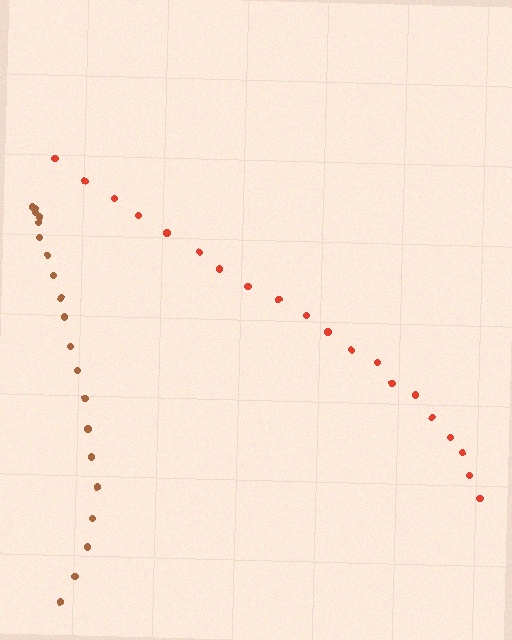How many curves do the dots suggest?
There are 2 distinct paths.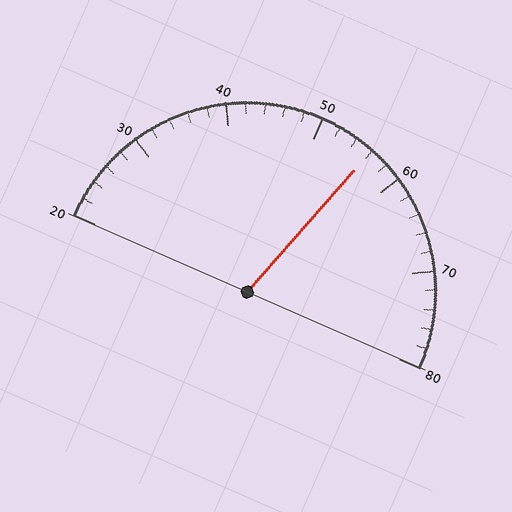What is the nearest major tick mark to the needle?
The nearest major tick mark is 60.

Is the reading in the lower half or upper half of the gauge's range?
The reading is in the upper half of the range (20 to 80).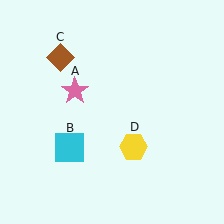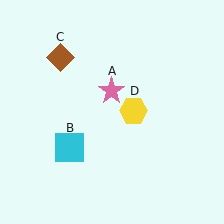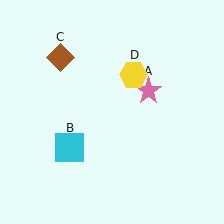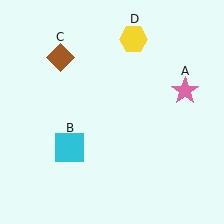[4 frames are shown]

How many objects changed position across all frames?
2 objects changed position: pink star (object A), yellow hexagon (object D).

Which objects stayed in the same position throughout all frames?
Cyan square (object B) and brown diamond (object C) remained stationary.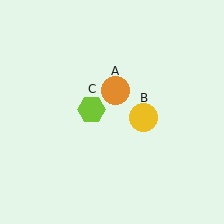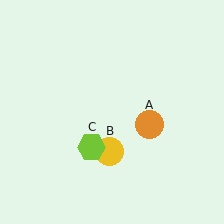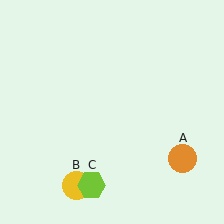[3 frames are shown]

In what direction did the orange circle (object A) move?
The orange circle (object A) moved down and to the right.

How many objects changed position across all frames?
3 objects changed position: orange circle (object A), yellow circle (object B), lime hexagon (object C).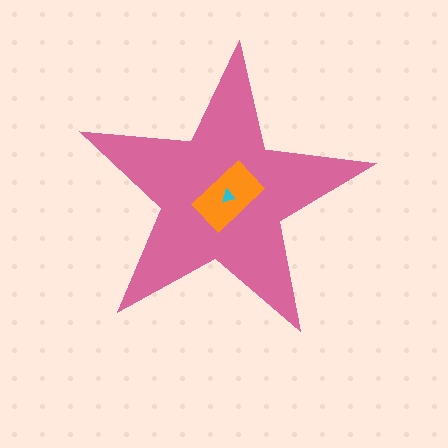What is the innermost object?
The cyan triangle.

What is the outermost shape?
The pink star.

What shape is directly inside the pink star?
The orange rectangle.